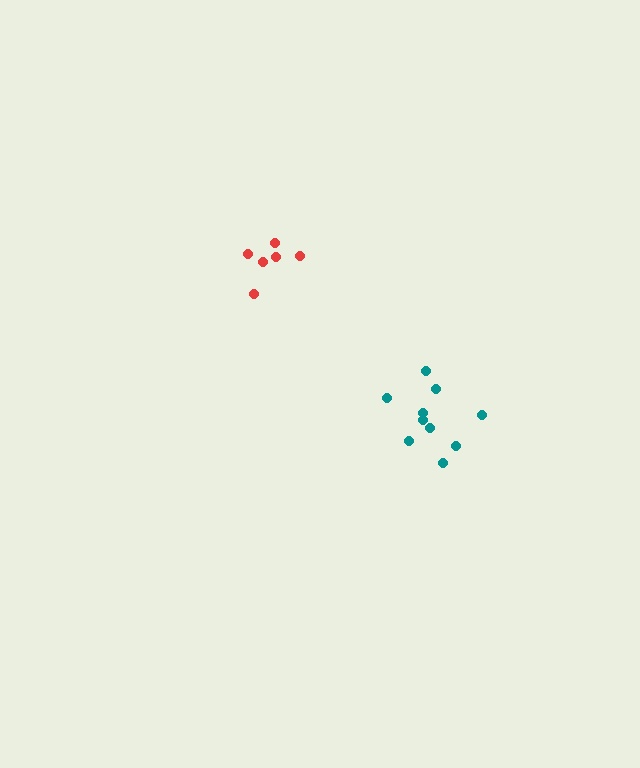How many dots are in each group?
Group 1: 10 dots, Group 2: 6 dots (16 total).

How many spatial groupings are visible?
There are 2 spatial groupings.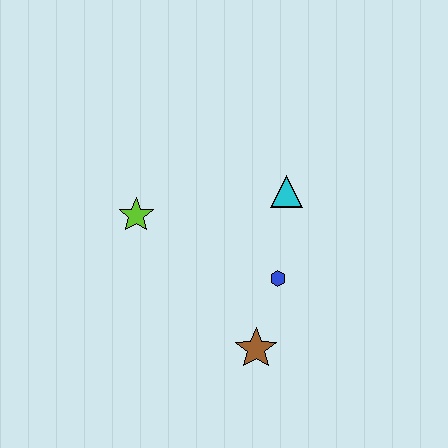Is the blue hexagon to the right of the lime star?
Yes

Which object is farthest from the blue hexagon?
The lime star is farthest from the blue hexagon.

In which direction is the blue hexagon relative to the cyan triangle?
The blue hexagon is below the cyan triangle.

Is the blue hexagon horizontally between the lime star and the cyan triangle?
Yes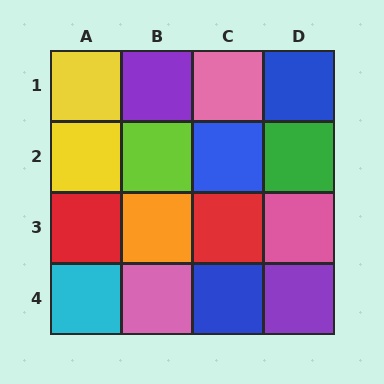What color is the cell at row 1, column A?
Yellow.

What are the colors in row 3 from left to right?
Red, orange, red, pink.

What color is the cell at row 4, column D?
Purple.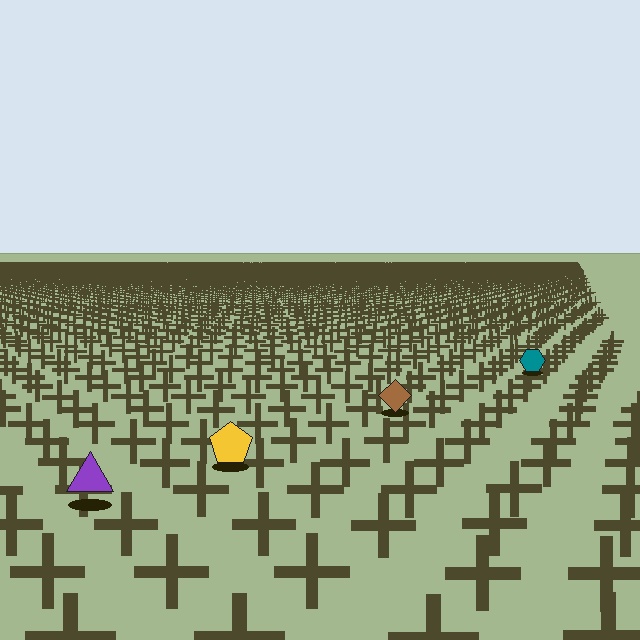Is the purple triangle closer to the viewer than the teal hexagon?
Yes. The purple triangle is closer — you can tell from the texture gradient: the ground texture is coarser near it.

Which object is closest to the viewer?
The purple triangle is closest. The texture marks near it are larger and more spread out.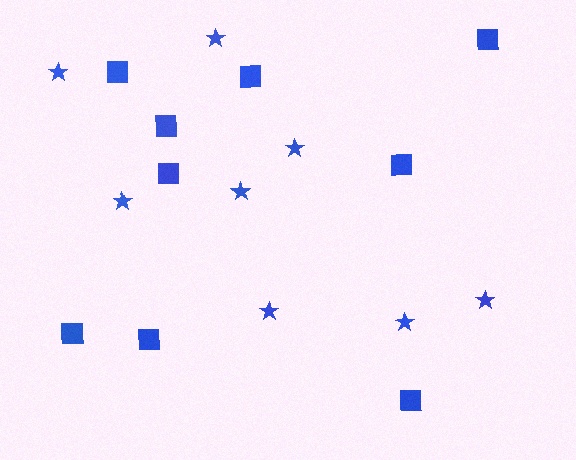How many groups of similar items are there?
There are 2 groups: one group of stars (8) and one group of squares (9).